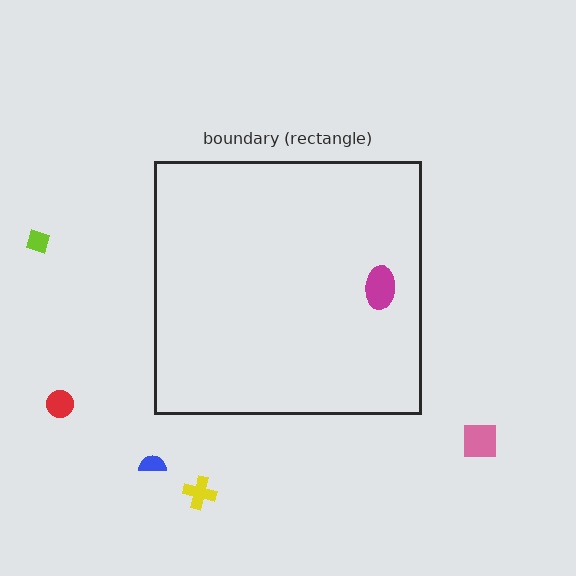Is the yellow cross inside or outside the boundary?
Outside.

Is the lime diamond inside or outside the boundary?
Outside.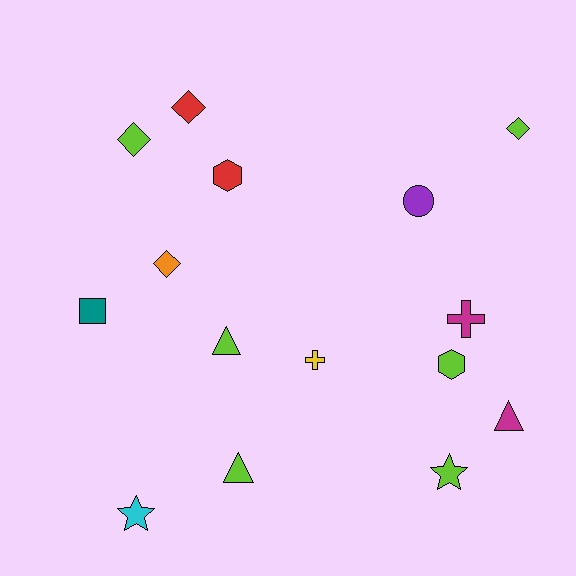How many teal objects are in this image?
There is 1 teal object.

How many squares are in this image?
There is 1 square.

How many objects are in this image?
There are 15 objects.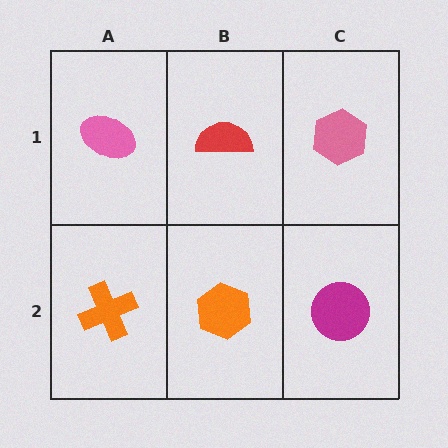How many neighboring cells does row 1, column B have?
3.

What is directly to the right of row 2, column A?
An orange hexagon.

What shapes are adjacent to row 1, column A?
An orange cross (row 2, column A), a red semicircle (row 1, column B).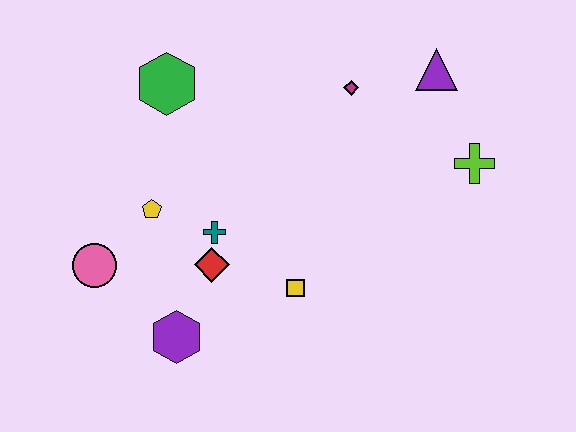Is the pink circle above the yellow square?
Yes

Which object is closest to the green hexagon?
The yellow pentagon is closest to the green hexagon.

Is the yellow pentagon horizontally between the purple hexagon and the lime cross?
No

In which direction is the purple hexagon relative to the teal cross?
The purple hexagon is below the teal cross.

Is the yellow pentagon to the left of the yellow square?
Yes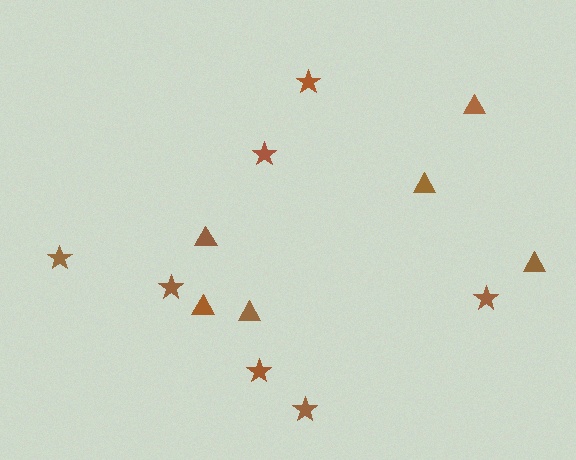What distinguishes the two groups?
There are 2 groups: one group of stars (7) and one group of triangles (6).